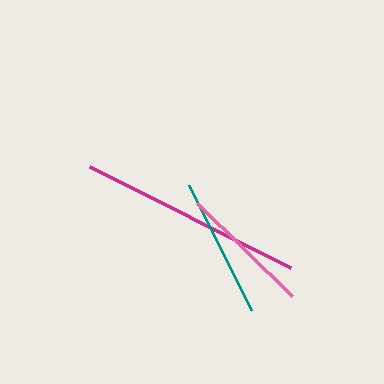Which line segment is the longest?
The magenta line is the longest at approximately 225 pixels.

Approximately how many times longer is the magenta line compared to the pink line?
The magenta line is approximately 1.7 times the length of the pink line.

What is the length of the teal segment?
The teal segment is approximately 140 pixels long.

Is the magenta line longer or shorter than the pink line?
The magenta line is longer than the pink line.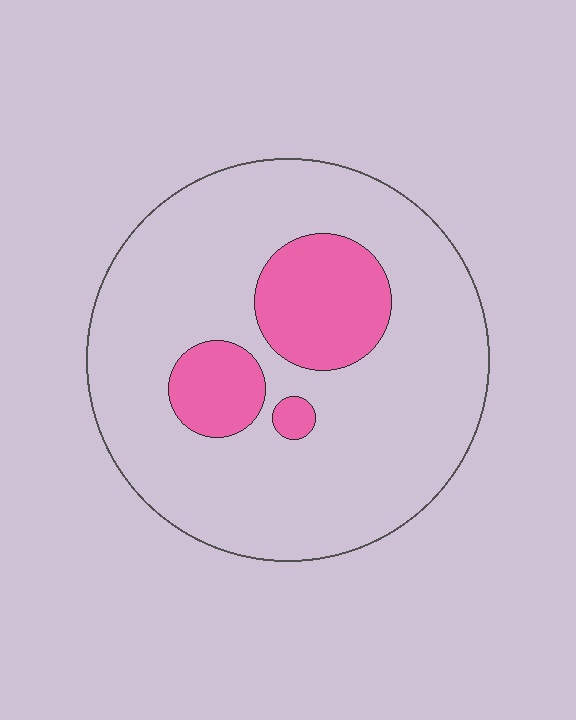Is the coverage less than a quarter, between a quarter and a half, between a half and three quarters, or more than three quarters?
Less than a quarter.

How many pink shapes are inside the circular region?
3.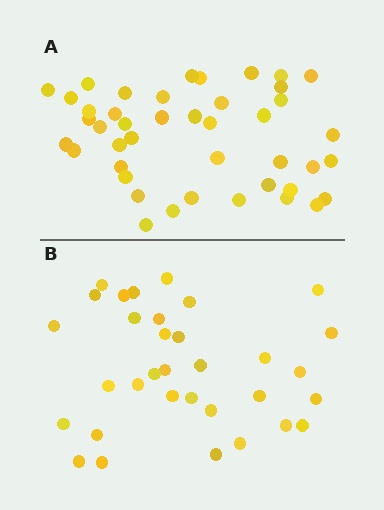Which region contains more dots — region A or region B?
Region A (the top region) has more dots.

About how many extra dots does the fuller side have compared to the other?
Region A has roughly 10 or so more dots than region B.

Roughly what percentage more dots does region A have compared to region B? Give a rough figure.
About 30% more.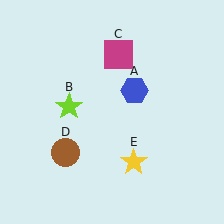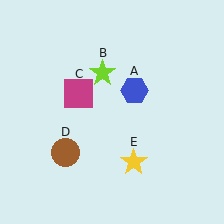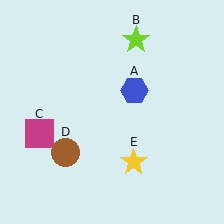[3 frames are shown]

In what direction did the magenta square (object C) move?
The magenta square (object C) moved down and to the left.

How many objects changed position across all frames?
2 objects changed position: lime star (object B), magenta square (object C).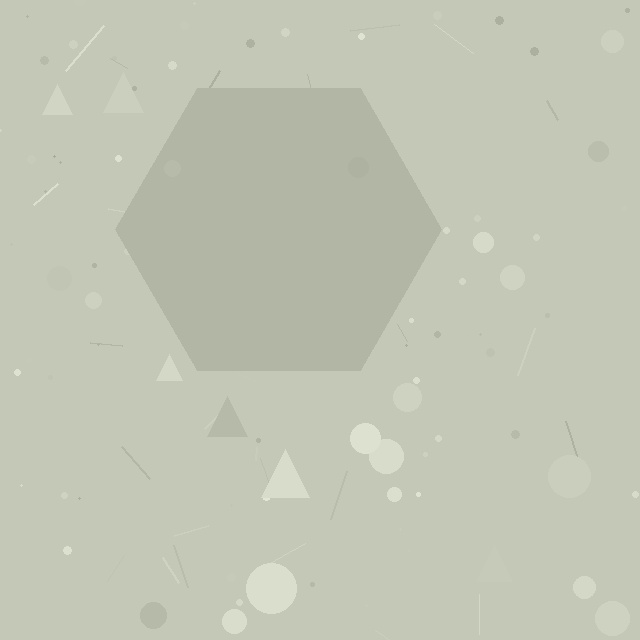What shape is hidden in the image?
A hexagon is hidden in the image.